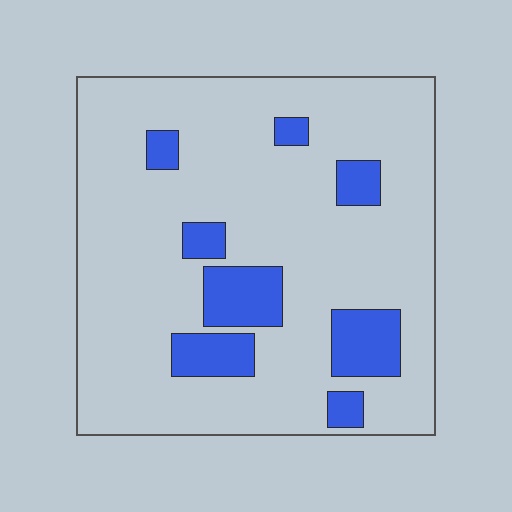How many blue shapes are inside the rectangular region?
8.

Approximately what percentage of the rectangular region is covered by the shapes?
Approximately 15%.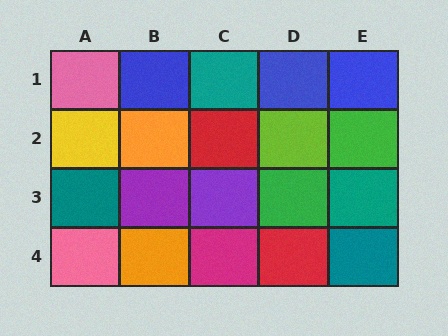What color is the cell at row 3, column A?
Teal.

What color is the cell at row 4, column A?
Pink.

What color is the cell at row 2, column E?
Green.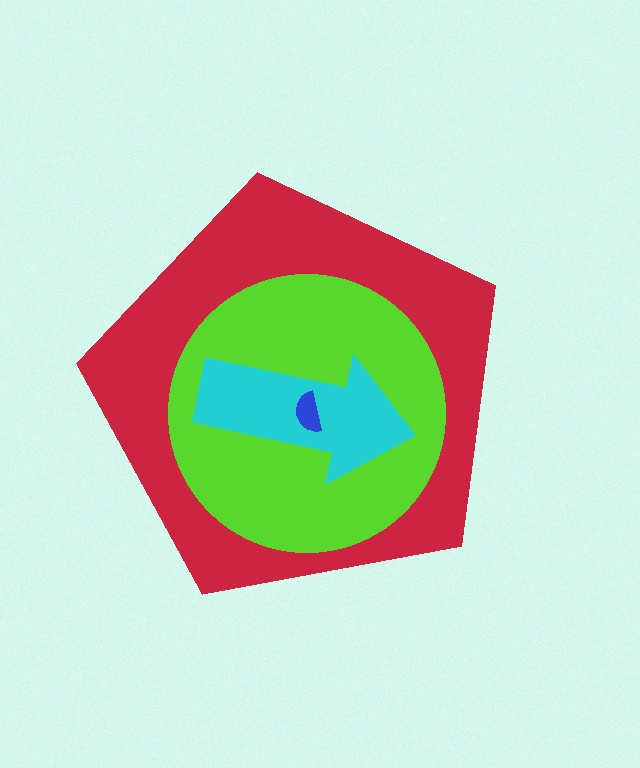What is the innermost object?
The blue semicircle.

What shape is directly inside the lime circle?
The cyan arrow.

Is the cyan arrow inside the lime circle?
Yes.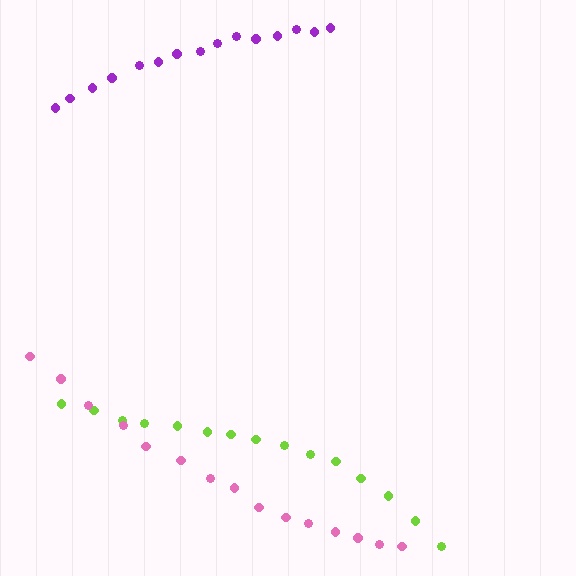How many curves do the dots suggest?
There are 3 distinct paths.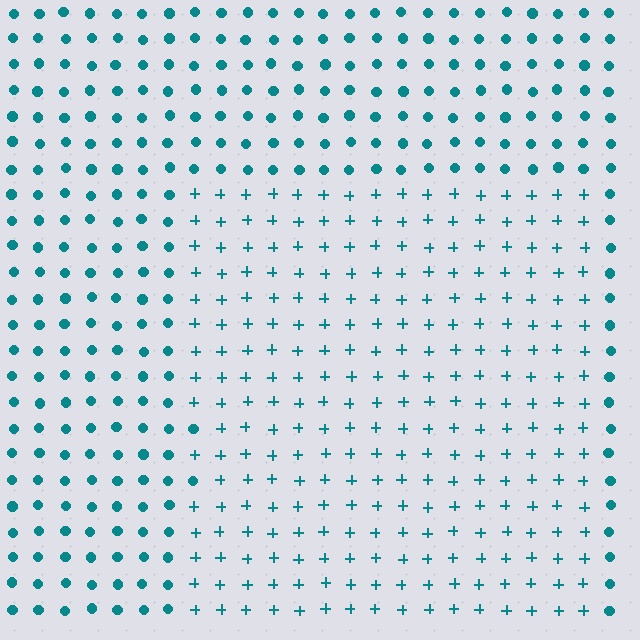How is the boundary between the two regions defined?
The boundary is defined by a change in element shape: plus signs inside vs. circles outside. All elements share the same color and spacing.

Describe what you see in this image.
The image is filled with small teal elements arranged in a uniform grid. A rectangle-shaped region contains plus signs, while the surrounding area contains circles. The boundary is defined purely by the change in element shape.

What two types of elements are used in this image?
The image uses plus signs inside the rectangle region and circles outside it.